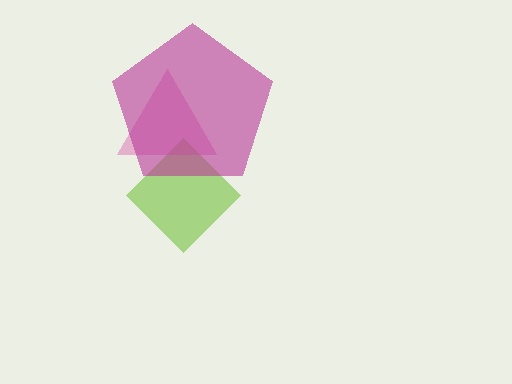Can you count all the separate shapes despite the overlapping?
Yes, there are 3 separate shapes.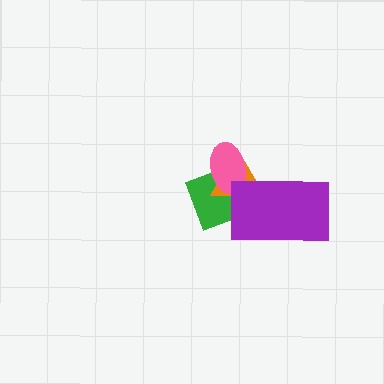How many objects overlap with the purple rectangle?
3 objects overlap with the purple rectangle.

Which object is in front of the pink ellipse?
The purple rectangle is in front of the pink ellipse.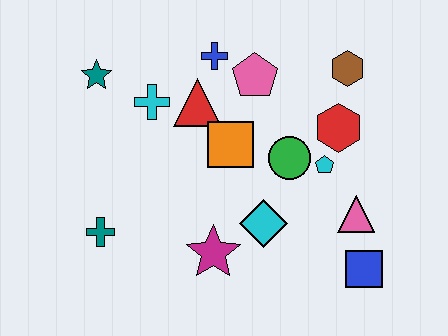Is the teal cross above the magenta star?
Yes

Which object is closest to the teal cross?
The magenta star is closest to the teal cross.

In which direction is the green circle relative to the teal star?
The green circle is to the right of the teal star.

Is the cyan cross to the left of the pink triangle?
Yes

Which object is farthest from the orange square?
The blue square is farthest from the orange square.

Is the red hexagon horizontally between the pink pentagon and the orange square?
No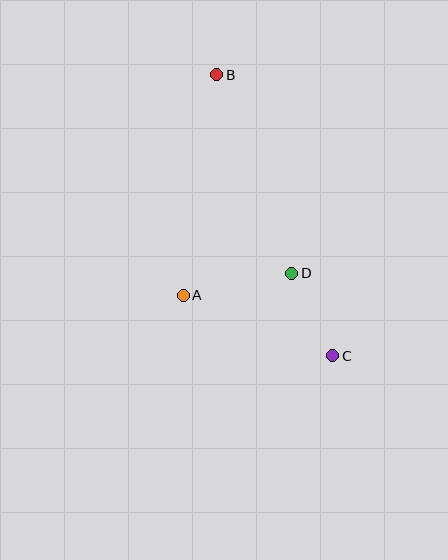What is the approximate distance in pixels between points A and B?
The distance between A and B is approximately 223 pixels.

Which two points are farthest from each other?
Points B and C are farthest from each other.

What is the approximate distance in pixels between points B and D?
The distance between B and D is approximately 212 pixels.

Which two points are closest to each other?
Points C and D are closest to each other.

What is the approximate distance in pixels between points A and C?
The distance between A and C is approximately 161 pixels.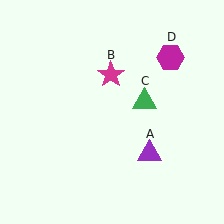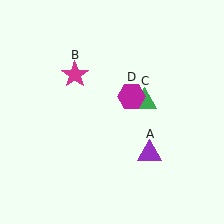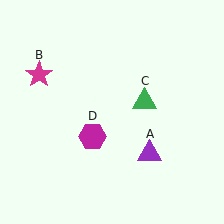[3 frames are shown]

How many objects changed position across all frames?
2 objects changed position: magenta star (object B), magenta hexagon (object D).